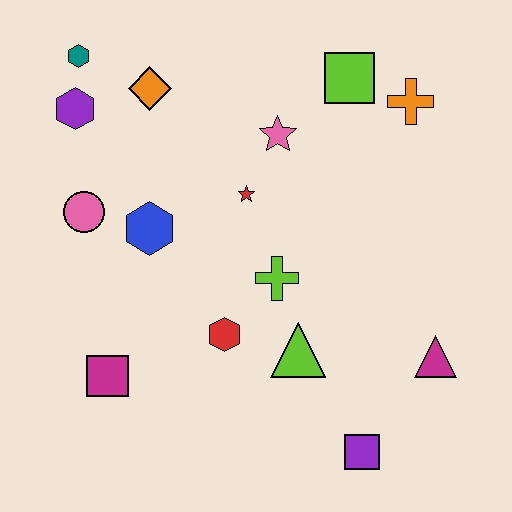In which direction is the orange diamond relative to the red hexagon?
The orange diamond is above the red hexagon.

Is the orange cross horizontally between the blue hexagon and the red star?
No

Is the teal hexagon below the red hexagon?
No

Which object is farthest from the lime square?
The magenta square is farthest from the lime square.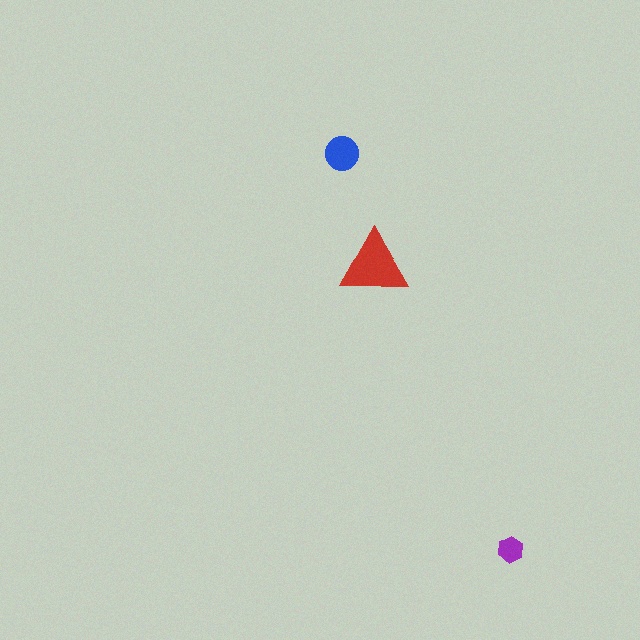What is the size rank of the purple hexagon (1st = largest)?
3rd.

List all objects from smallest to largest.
The purple hexagon, the blue circle, the red triangle.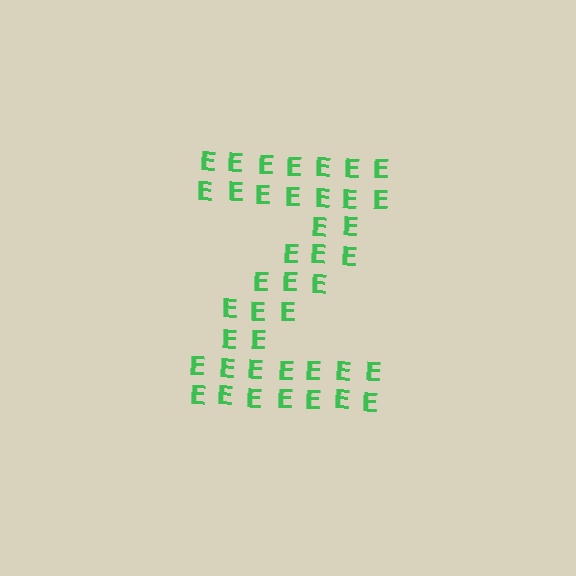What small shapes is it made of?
It is made of small letter E's.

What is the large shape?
The large shape is the letter Z.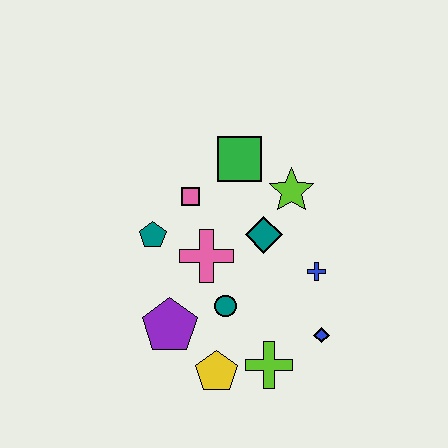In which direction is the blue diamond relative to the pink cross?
The blue diamond is to the right of the pink cross.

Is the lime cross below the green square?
Yes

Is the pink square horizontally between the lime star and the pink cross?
No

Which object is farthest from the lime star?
The yellow pentagon is farthest from the lime star.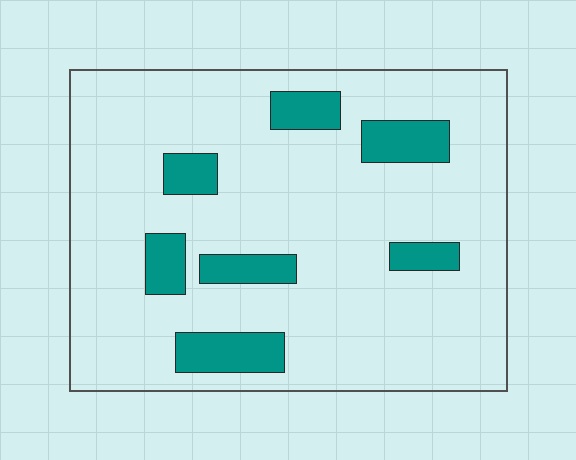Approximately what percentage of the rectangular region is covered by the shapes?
Approximately 15%.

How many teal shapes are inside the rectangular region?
7.